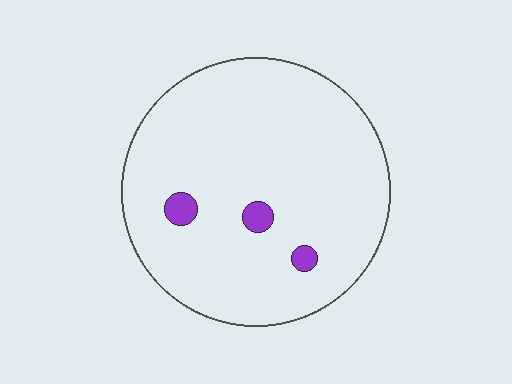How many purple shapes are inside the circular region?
3.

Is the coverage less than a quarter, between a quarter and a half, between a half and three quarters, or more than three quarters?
Less than a quarter.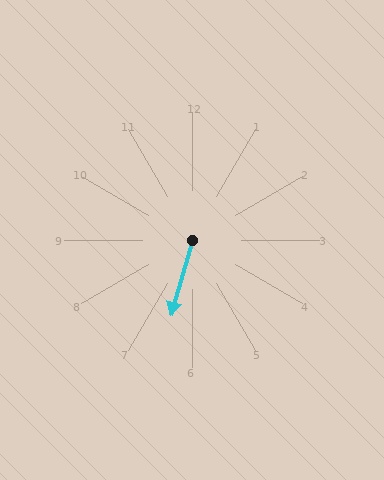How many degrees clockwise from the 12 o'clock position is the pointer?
Approximately 196 degrees.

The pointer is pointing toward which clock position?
Roughly 7 o'clock.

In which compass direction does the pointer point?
South.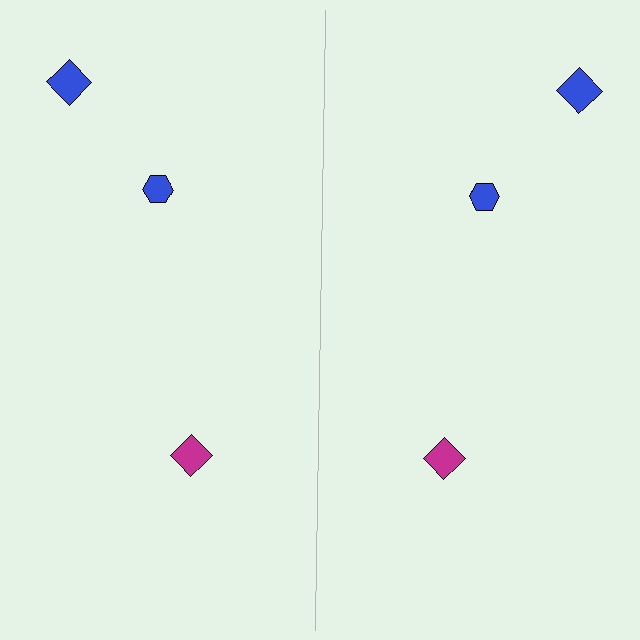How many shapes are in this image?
There are 6 shapes in this image.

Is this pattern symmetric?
Yes, this pattern has bilateral (reflection) symmetry.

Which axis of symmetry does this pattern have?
The pattern has a vertical axis of symmetry running through the center of the image.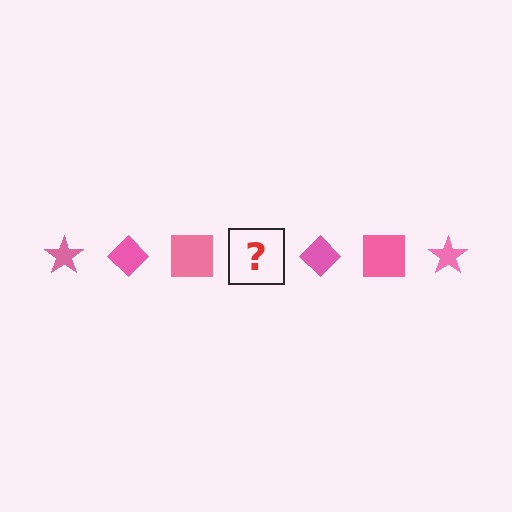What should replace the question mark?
The question mark should be replaced with a pink star.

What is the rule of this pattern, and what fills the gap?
The rule is that the pattern cycles through star, diamond, square shapes in pink. The gap should be filled with a pink star.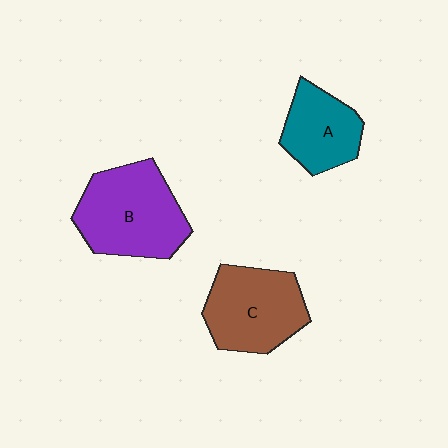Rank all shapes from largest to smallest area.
From largest to smallest: B (purple), C (brown), A (teal).